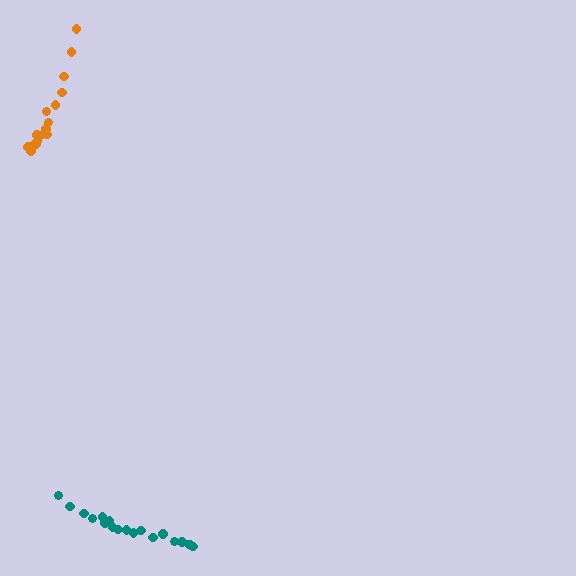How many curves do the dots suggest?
There are 2 distinct paths.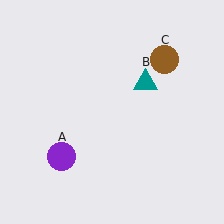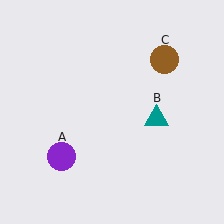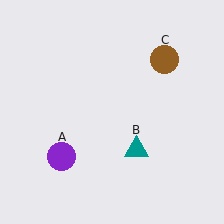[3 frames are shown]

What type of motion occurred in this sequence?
The teal triangle (object B) rotated clockwise around the center of the scene.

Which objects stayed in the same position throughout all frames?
Purple circle (object A) and brown circle (object C) remained stationary.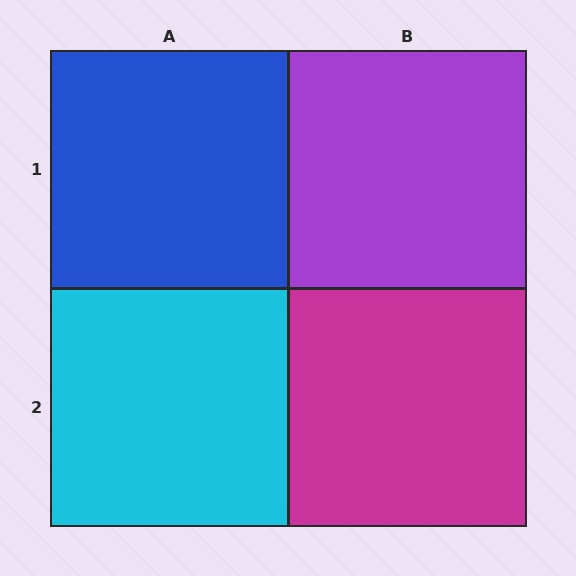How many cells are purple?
1 cell is purple.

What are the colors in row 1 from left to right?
Blue, purple.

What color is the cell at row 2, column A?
Cyan.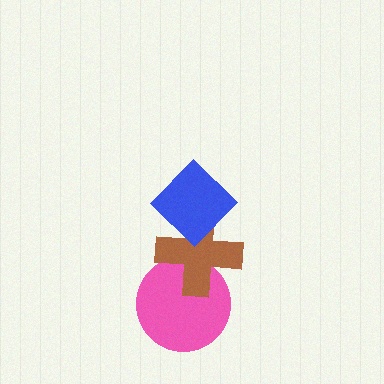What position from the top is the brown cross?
The brown cross is 2nd from the top.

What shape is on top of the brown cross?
The blue diamond is on top of the brown cross.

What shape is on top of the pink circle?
The brown cross is on top of the pink circle.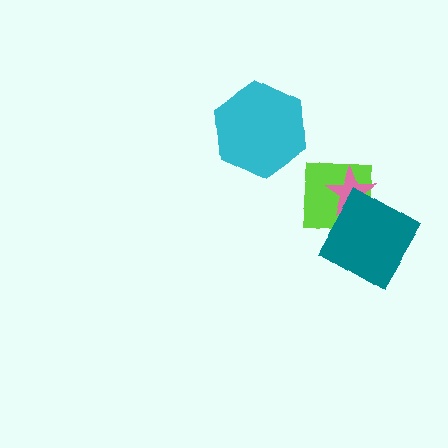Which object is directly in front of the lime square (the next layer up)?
The pink star is directly in front of the lime square.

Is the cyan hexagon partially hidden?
No, no other shape covers it.